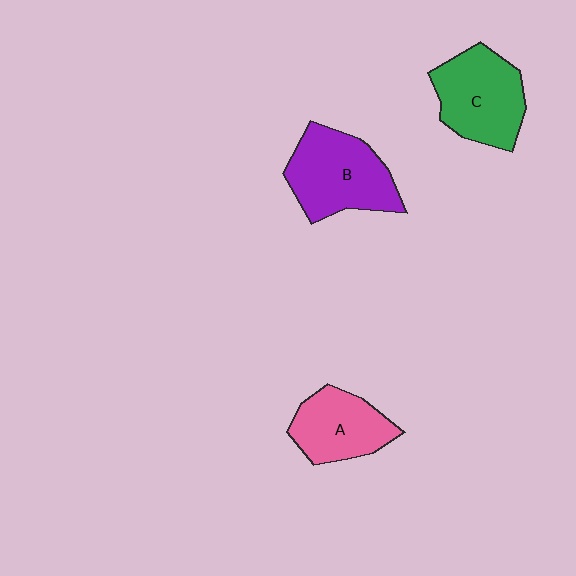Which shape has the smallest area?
Shape A (pink).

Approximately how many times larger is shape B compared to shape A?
Approximately 1.3 times.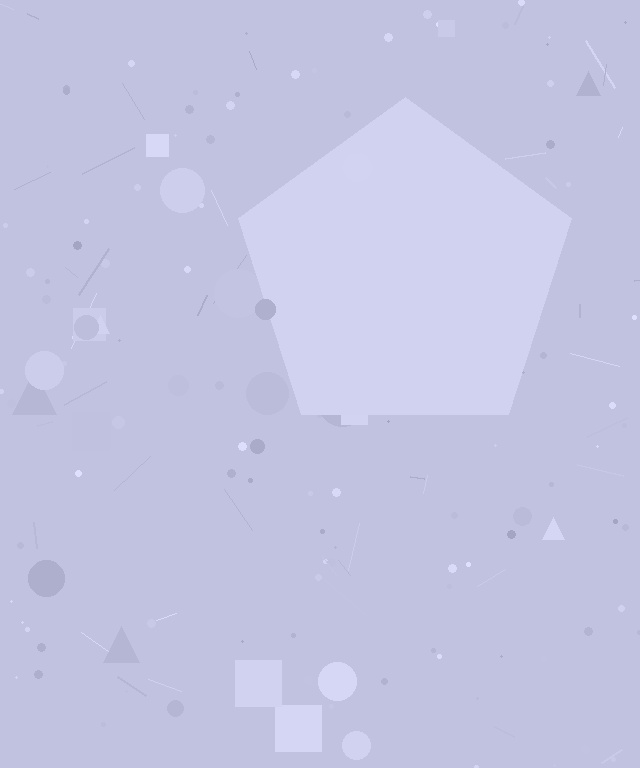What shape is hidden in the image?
A pentagon is hidden in the image.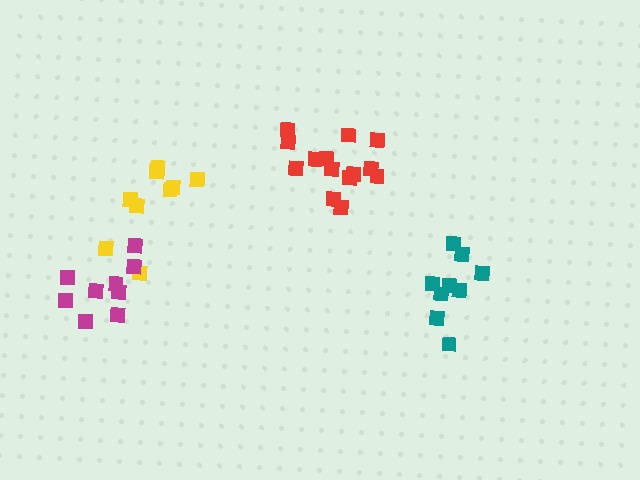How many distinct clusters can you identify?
There are 4 distinct clusters.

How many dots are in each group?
Group 1: 9 dots, Group 2: 14 dots, Group 3: 9 dots, Group 4: 9 dots (41 total).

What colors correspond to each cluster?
The clusters are colored: yellow, red, teal, magenta.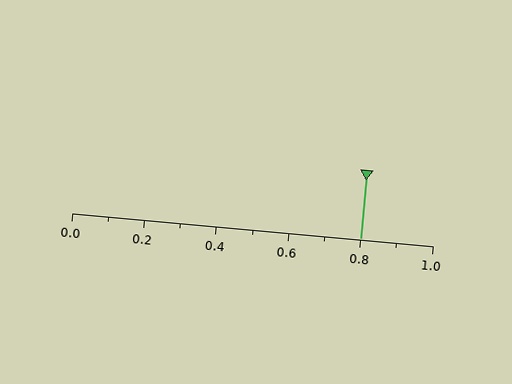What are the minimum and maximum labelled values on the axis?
The axis runs from 0.0 to 1.0.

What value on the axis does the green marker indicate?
The marker indicates approximately 0.8.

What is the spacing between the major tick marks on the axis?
The major ticks are spaced 0.2 apart.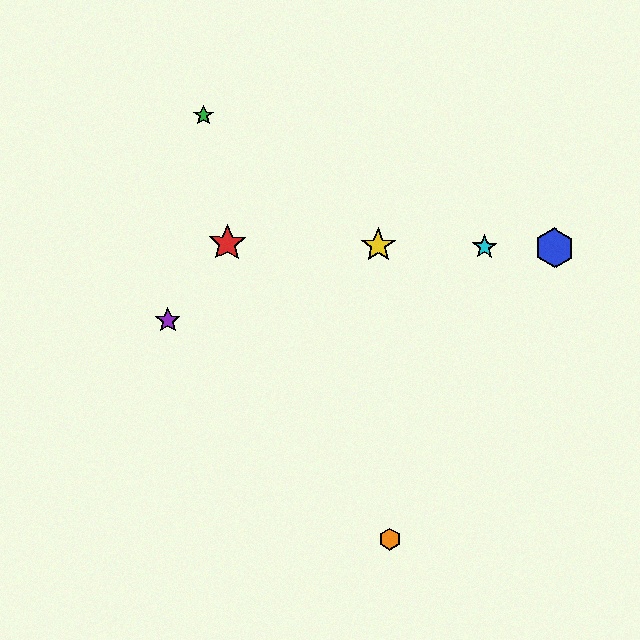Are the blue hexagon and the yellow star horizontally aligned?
Yes, both are at y≈248.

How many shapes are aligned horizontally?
4 shapes (the red star, the blue hexagon, the yellow star, the cyan star) are aligned horizontally.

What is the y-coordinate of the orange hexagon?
The orange hexagon is at y≈539.